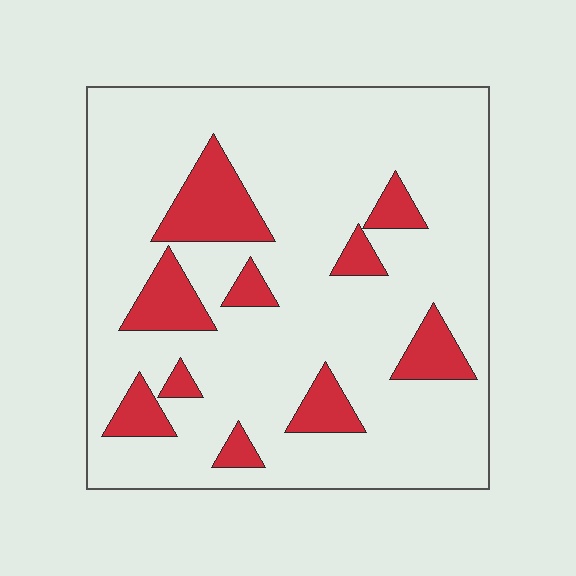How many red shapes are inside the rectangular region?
10.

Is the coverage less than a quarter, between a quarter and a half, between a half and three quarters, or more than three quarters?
Less than a quarter.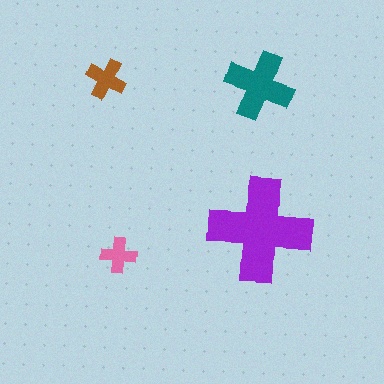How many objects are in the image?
There are 4 objects in the image.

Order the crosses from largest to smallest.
the purple one, the teal one, the brown one, the pink one.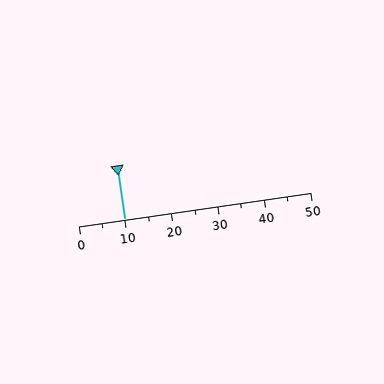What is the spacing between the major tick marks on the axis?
The major ticks are spaced 10 apart.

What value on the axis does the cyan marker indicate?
The marker indicates approximately 10.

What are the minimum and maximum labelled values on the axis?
The axis runs from 0 to 50.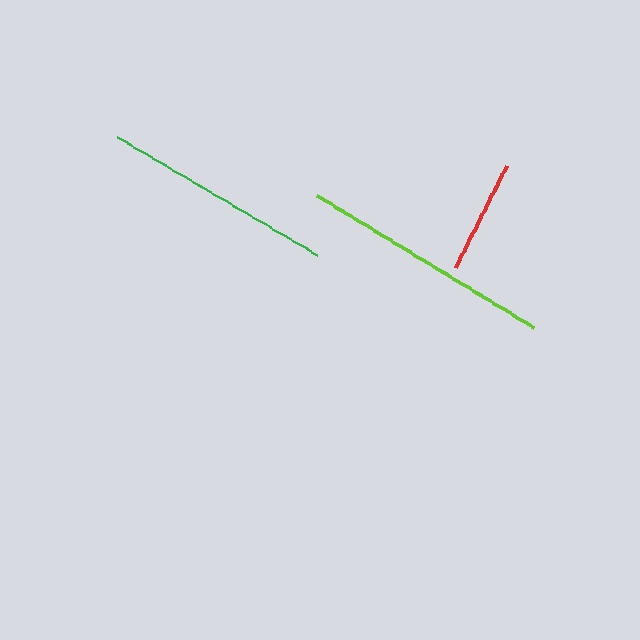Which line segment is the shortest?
The red line is the shortest at approximately 114 pixels.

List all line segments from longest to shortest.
From longest to shortest: lime, green, red.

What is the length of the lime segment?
The lime segment is approximately 253 pixels long.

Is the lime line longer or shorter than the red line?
The lime line is longer than the red line.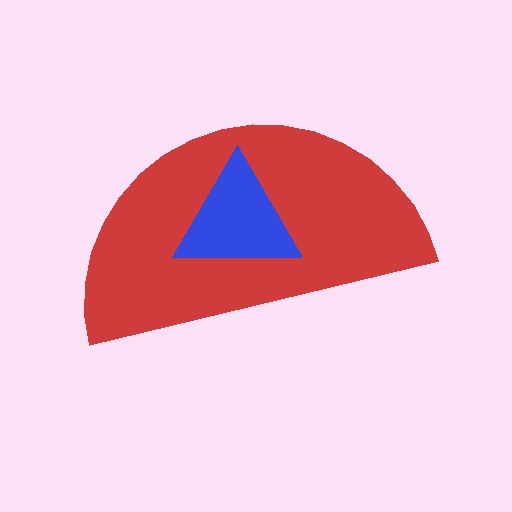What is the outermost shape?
The red semicircle.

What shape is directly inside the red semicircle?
The blue triangle.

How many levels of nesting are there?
2.